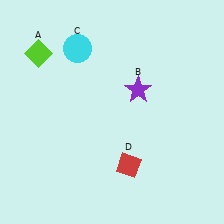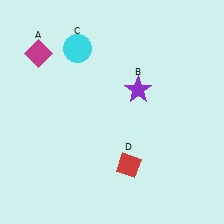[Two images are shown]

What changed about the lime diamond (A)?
In Image 1, A is lime. In Image 2, it changed to magenta.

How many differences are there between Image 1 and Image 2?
There is 1 difference between the two images.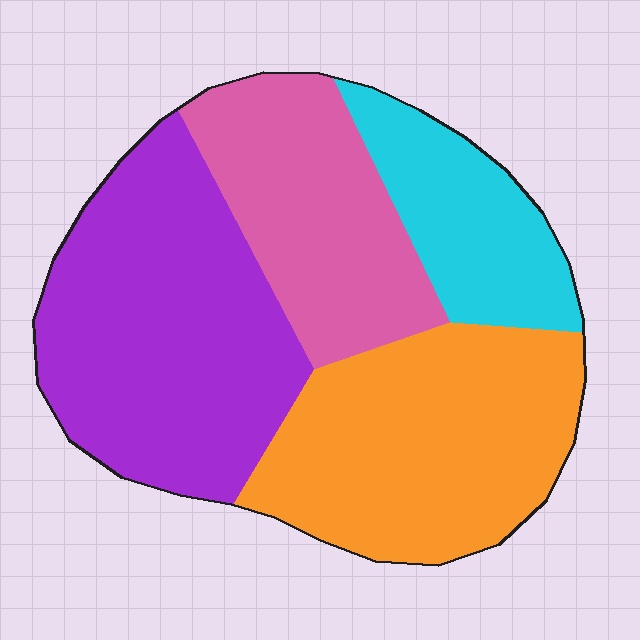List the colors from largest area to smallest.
From largest to smallest: purple, orange, pink, cyan.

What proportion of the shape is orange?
Orange takes up about one third (1/3) of the shape.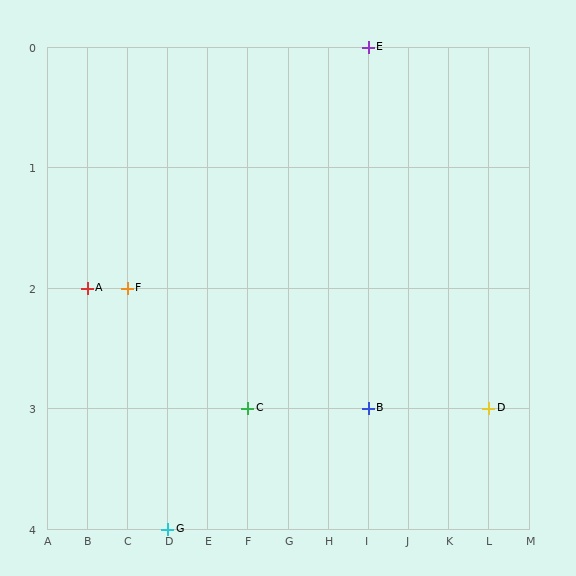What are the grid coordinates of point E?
Point E is at grid coordinates (I, 0).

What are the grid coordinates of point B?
Point B is at grid coordinates (I, 3).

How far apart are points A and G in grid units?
Points A and G are 2 columns and 2 rows apart (about 2.8 grid units diagonally).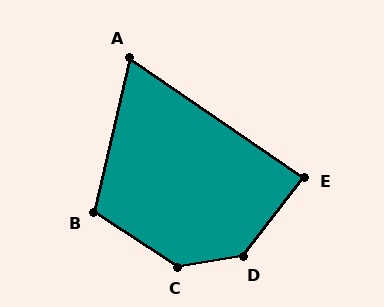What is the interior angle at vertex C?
Approximately 137 degrees (obtuse).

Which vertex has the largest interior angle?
D, at approximately 138 degrees.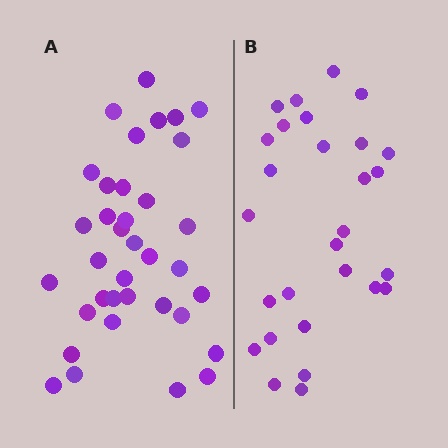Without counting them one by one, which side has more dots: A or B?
Region A (the left region) has more dots.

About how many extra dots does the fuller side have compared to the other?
Region A has roughly 8 or so more dots than region B.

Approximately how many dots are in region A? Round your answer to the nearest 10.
About 40 dots. (The exact count is 36, which rounds to 40.)